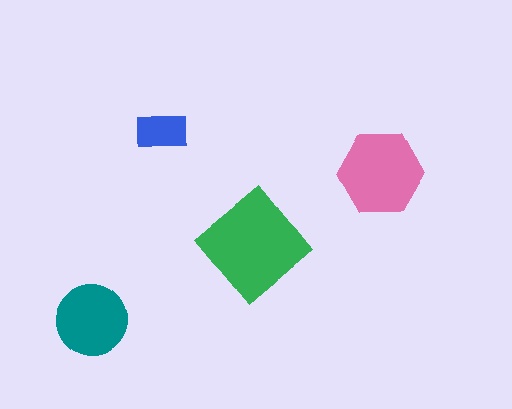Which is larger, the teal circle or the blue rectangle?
The teal circle.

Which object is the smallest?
The blue rectangle.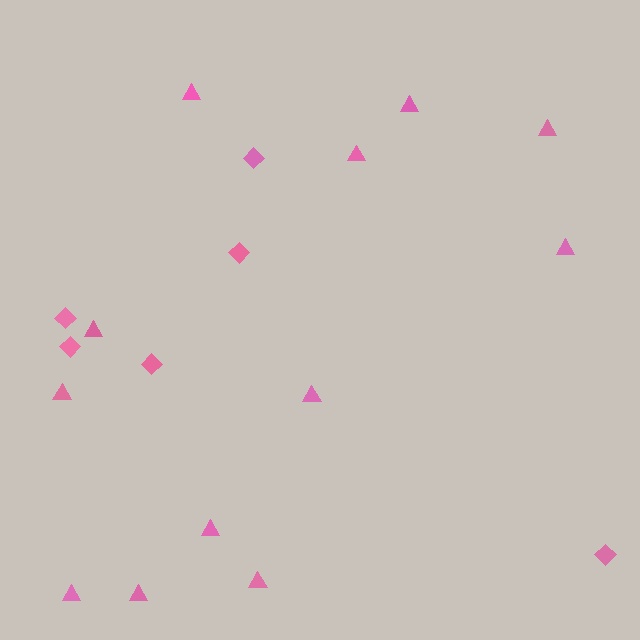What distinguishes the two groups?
There are 2 groups: one group of diamonds (6) and one group of triangles (12).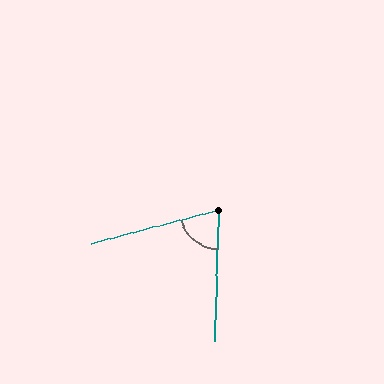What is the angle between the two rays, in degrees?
Approximately 73 degrees.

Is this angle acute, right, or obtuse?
It is acute.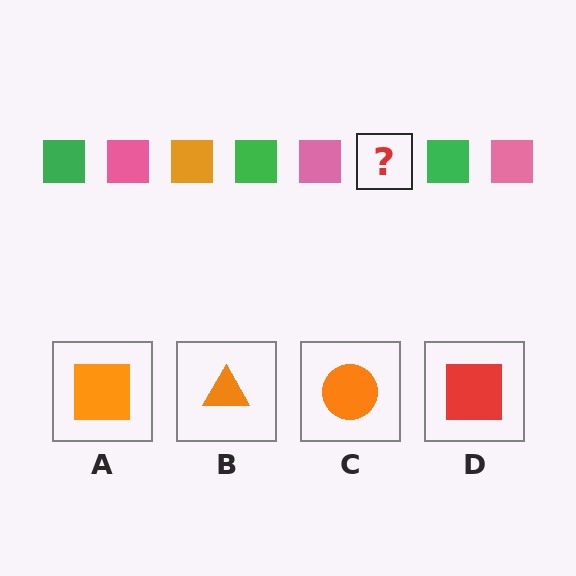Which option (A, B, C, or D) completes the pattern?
A.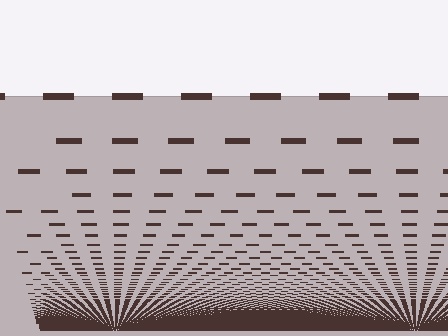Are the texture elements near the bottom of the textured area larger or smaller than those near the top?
Smaller. The gradient is inverted — elements near the bottom are smaller and denser.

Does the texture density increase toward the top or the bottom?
Density increases toward the bottom.